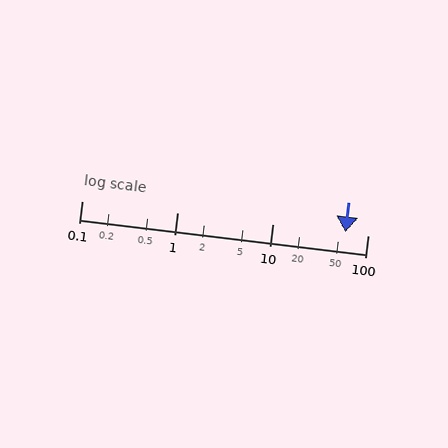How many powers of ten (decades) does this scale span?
The scale spans 3 decades, from 0.1 to 100.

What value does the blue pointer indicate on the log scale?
The pointer indicates approximately 58.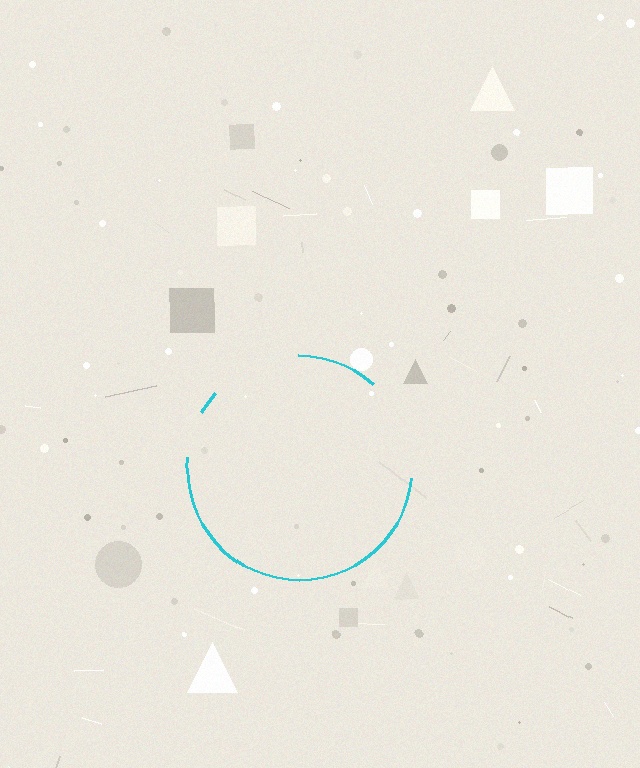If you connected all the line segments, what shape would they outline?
They would outline a circle.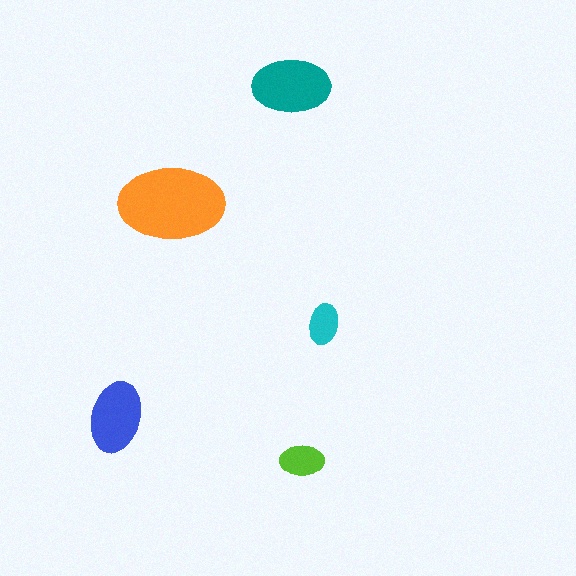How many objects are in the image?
There are 5 objects in the image.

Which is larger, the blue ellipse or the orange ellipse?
The orange one.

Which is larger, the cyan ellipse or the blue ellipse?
The blue one.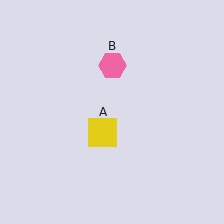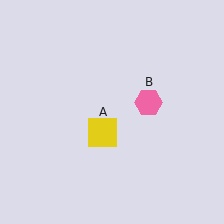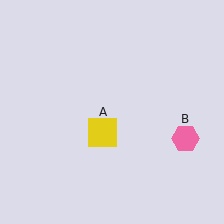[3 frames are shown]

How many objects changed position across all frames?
1 object changed position: pink hexagon (object B).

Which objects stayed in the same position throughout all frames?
Yellow square (object A) remained stationary.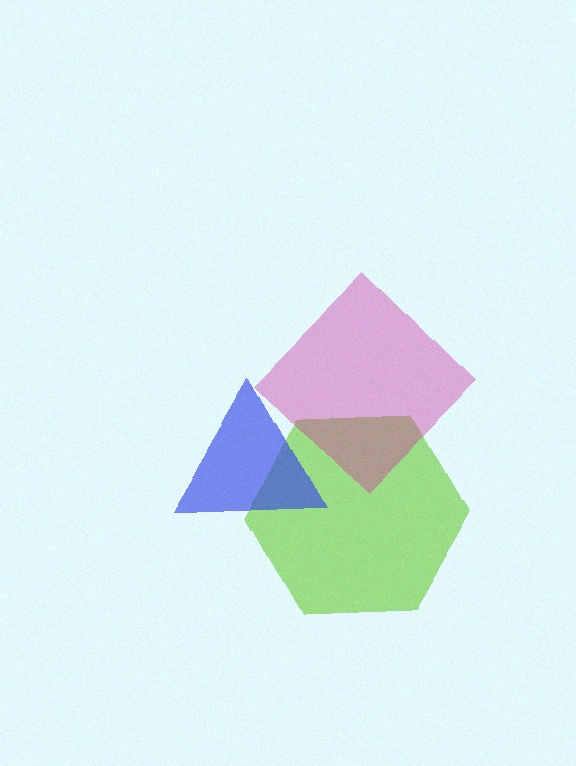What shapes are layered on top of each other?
The layered shapes are: a lime hexagon, a blue triangle, a magenta diamond.